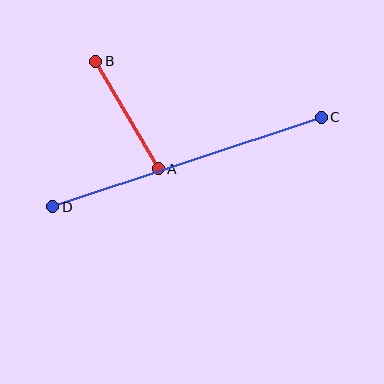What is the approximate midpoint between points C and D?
The midpoint is at approximately (187, 162) pixels.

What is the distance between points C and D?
The distance is approximately 283 pixels.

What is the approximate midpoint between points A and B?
The midpoint is at approximately (127, 115) pixels.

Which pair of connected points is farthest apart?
Points C and D are farthest apart.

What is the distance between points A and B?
The distance is approximately 125 pixels.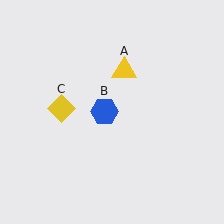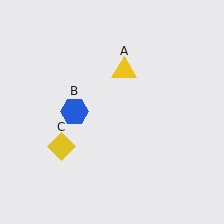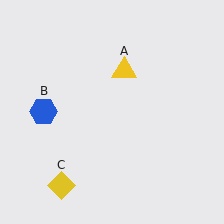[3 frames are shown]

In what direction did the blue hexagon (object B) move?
The blue hexagon (object B) moved left.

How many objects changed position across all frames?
2 objects changed position: blue hexagon (object B), yellow diamond (object C).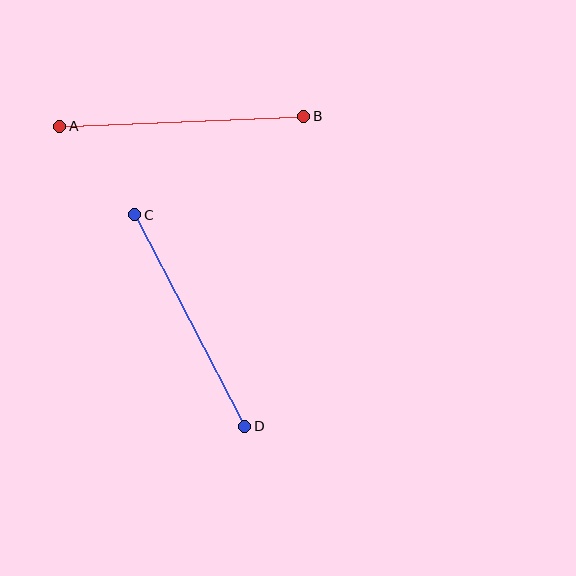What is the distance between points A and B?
The distance is approximately 244 pixels.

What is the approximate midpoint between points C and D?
The midpoint is at approximately (190, 320) pixels.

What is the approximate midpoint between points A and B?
The midpoint is at approximately (182, 121) pixels.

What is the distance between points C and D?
The distance is approximately 238 pixels.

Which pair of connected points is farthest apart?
Points A and B are farthest apart.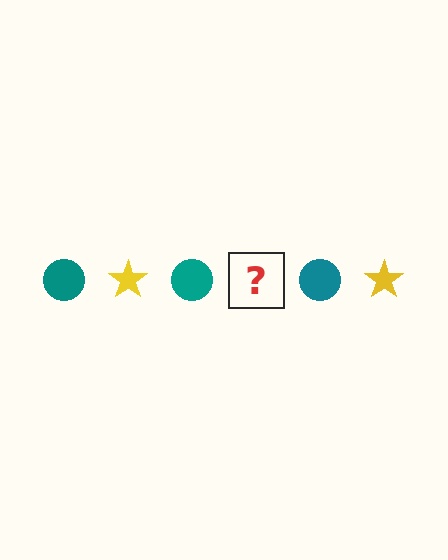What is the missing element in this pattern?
The missing element is a yellow star.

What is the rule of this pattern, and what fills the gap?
The rule is that the pattern alternates between teal circle and yellow star. The gap should be filled with a yellow star.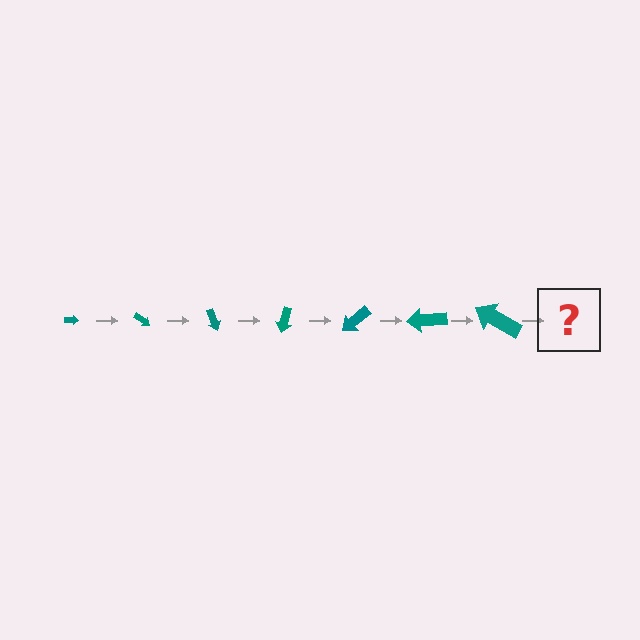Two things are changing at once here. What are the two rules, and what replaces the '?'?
The two rules are that the arrow grows larger each step and it rotates 35 degrees each step. The '?' should be an arrow, larger than the previous one and rotated 245 degrees from the start.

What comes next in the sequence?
The next element should be an arrow, larger than the previous one and rotated 245 degrees from the start.